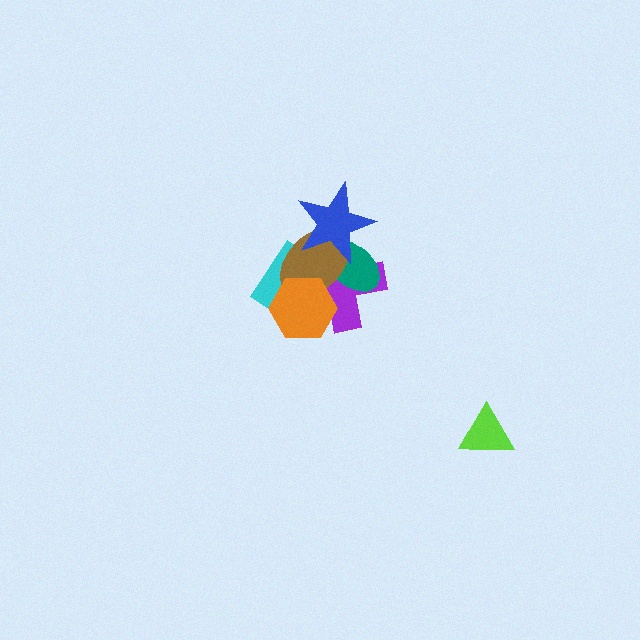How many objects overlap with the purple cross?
5 objects overlap with the purple cross.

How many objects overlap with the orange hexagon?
3 objects overlap with the orange hexagon.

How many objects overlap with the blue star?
3 objects overlap with the blue star.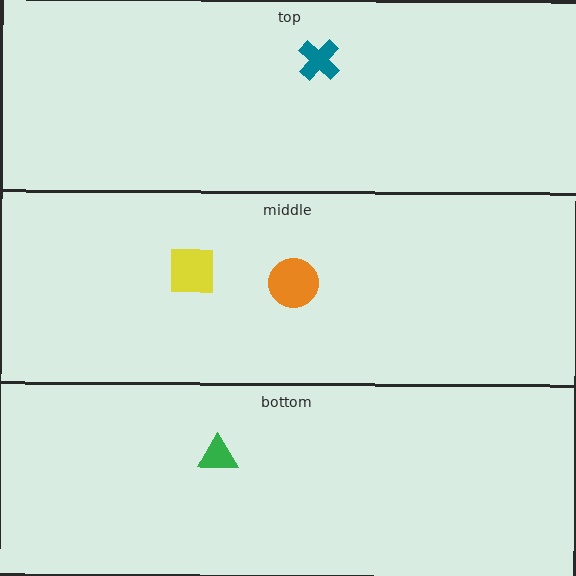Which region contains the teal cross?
The top region.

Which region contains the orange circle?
The middle region.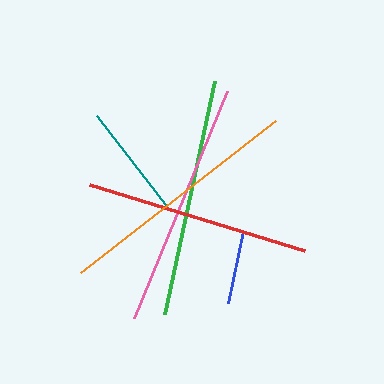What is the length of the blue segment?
The blue segment is approximately 74 pixels long.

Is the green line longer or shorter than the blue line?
The green line is longer than the blue line.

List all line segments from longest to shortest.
From longest to shortest: orange, pink, green, red, teal, blue.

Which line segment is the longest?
The orange line is the longest at approximately 247 pixels.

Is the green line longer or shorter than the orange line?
The orange line is longer than the green line.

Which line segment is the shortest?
The blue line is the shortest at approximately 74 pixels.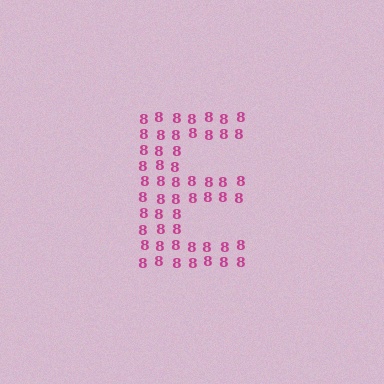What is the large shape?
The large shape is the letter E.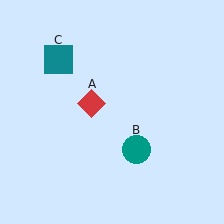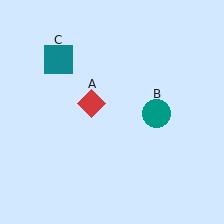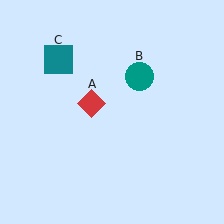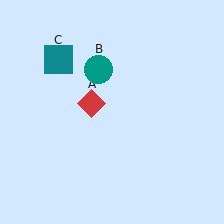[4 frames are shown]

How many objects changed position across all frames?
1 object changed position: teal circle (object B).